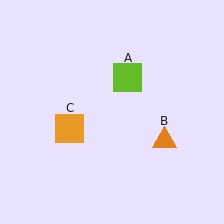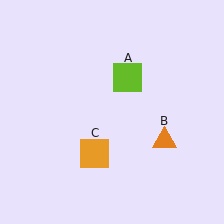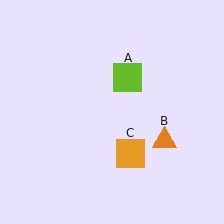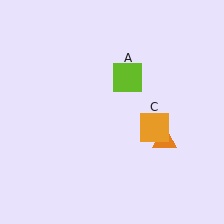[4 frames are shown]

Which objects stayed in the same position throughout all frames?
Lime square (object A) and orange triangle (object B) remained stationary.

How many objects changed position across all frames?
1 object changed position: orange square (object C).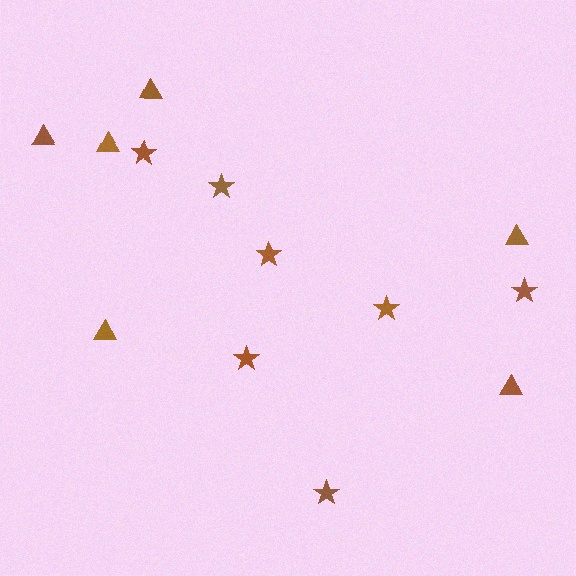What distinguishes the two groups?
There are 2 groups: one group of triangles (6) and one group of stars (7).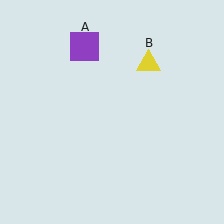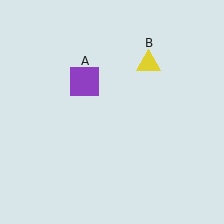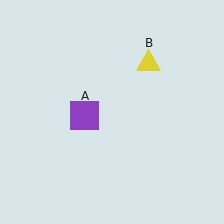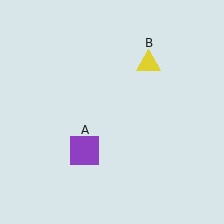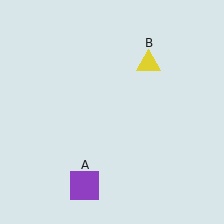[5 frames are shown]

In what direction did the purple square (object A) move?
The purple square (object A) moved down.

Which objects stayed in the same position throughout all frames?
Yellow triangle (object B) remained stationary.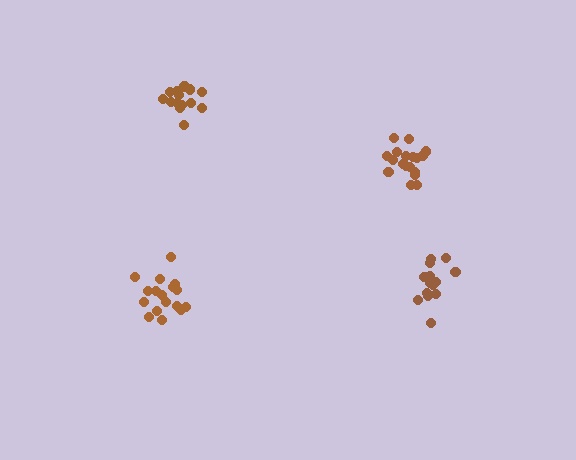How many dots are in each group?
Group 1: 17 dots, Group 2: 15 dots, Group 3: 18 dots, Group 4: 14 dots (64 total).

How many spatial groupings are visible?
There are 4 spatial groupings.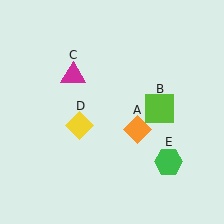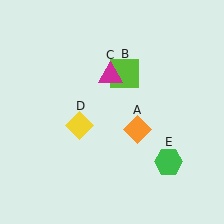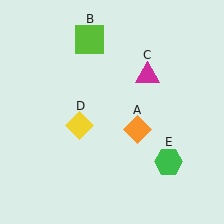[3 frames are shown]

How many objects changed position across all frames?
2 objects changed position: lime square (object B), magenta triangle (object C).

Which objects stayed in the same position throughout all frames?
Orange diamond (object A) and yellow diamond (object D) and green hexagon (object E) remained stationary.